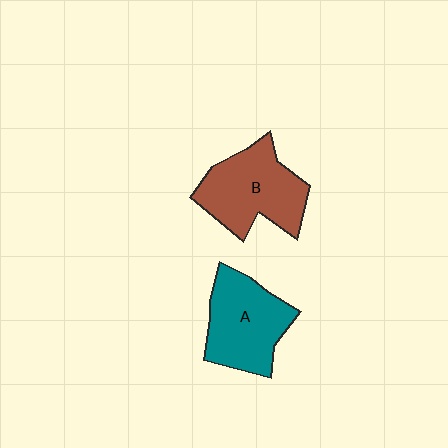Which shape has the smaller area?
Shape A (teal).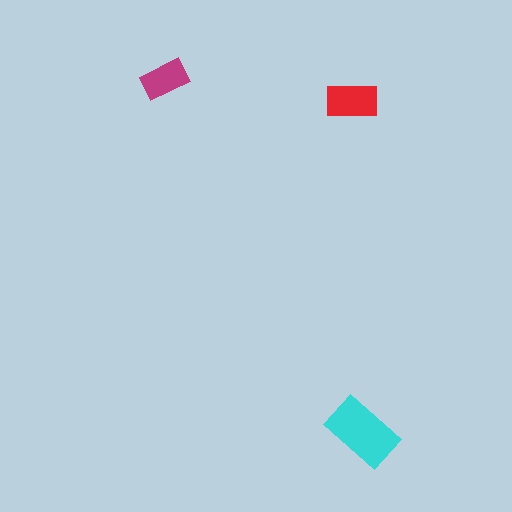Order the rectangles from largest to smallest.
the cyan one, the red one, the magenta one.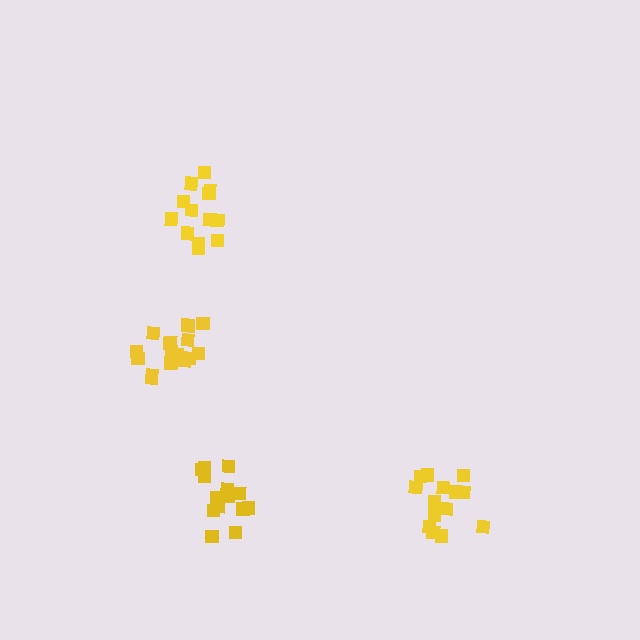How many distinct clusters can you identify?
There are 4 distinct clusters.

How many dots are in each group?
Group 1: 14 dots, Group 2: 15 dots, Group 3: 13 dots, Group 4: 14 dots (56 total).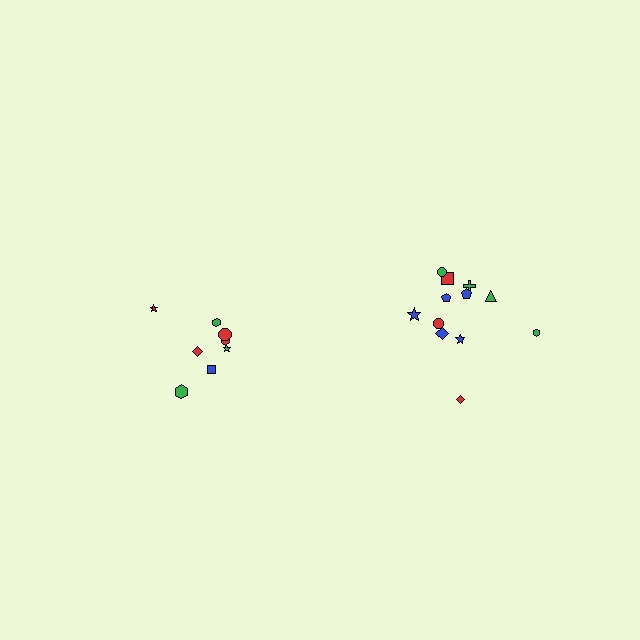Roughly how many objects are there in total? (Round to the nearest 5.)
Roughly 20 objects in total.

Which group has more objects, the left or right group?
The right group.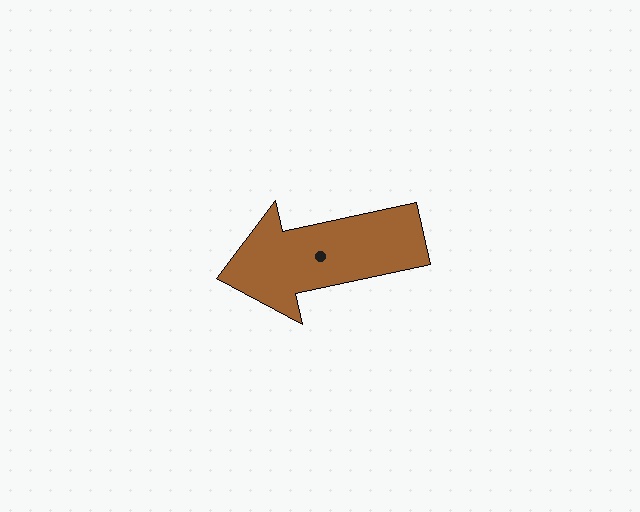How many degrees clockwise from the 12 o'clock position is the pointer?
Approximately 258 degrees.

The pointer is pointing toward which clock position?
Roughly 9 o'clock.